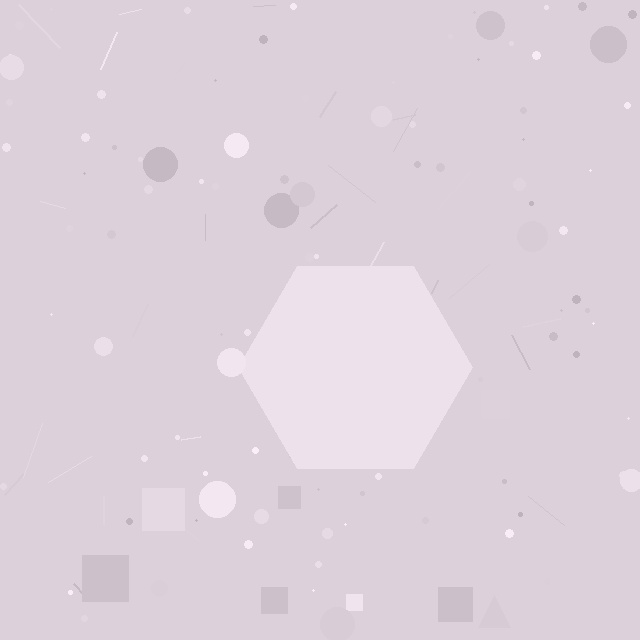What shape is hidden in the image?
A hexagon is hidden in the image.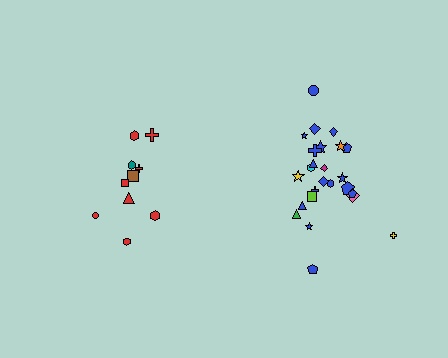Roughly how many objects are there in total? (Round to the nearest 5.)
Roughly 35 objects in total.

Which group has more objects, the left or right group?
The right group.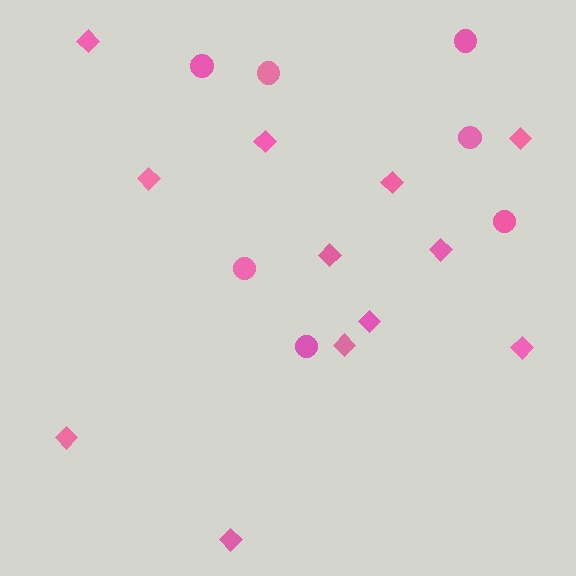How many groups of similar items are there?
There are 2 groups: one group of diamonds (12) and one group of circles (7).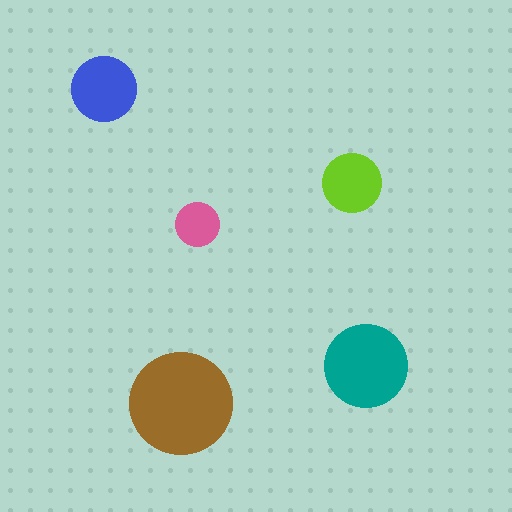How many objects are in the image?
There are 5 objects in the image.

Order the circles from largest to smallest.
the brown one, the teal one, the blue one, the lime one, the pink one.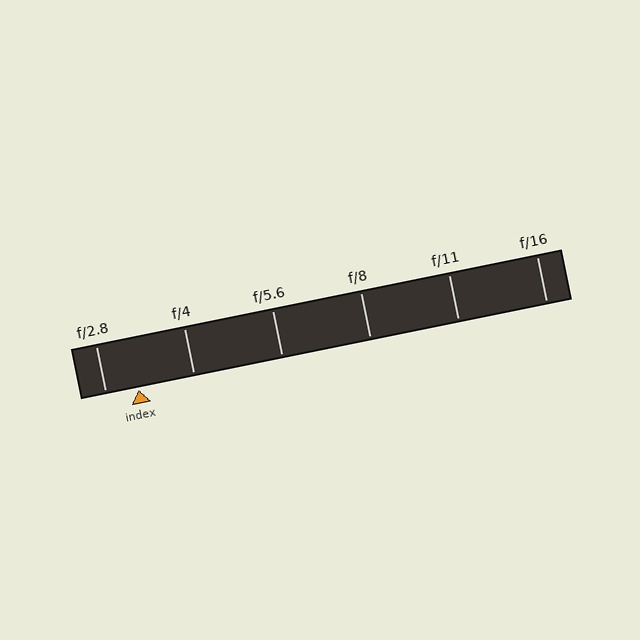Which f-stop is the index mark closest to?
The index mark is closest to f/2.8.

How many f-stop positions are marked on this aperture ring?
There are 6 f-stop positions marked.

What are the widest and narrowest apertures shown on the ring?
The widest aperture shown is f/2.8 and the narrowest is f/16.